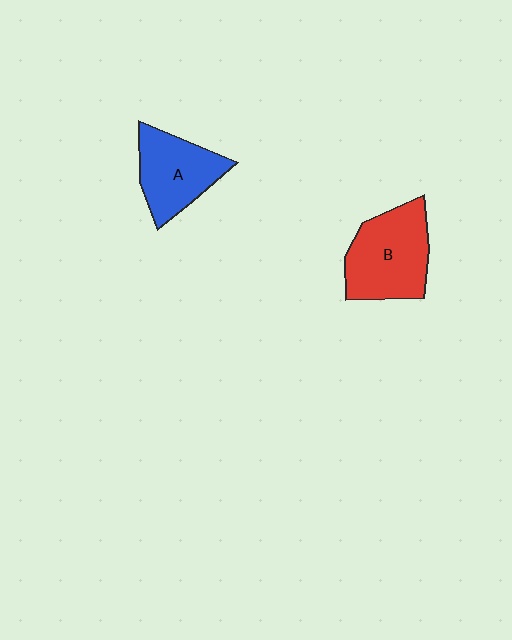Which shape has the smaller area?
Shape A (blue).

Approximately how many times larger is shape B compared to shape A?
Approximately 1.2 times.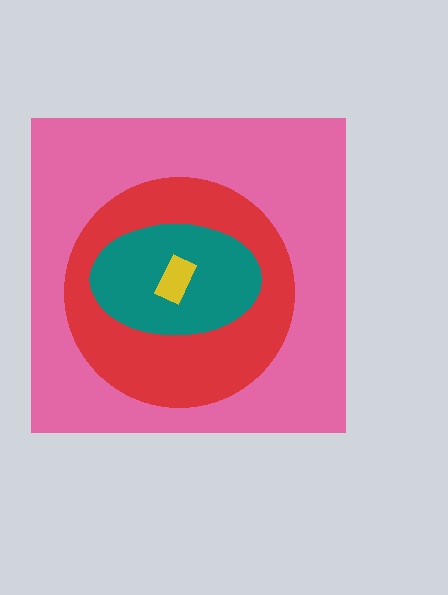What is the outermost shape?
The pink square.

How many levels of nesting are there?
4.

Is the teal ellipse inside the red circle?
Yes.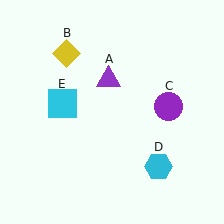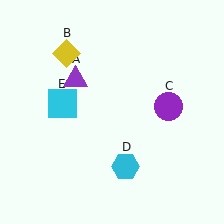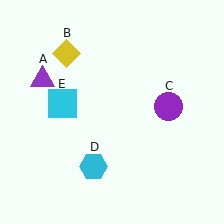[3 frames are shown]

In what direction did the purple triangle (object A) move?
The purple triangle (object A) moved left.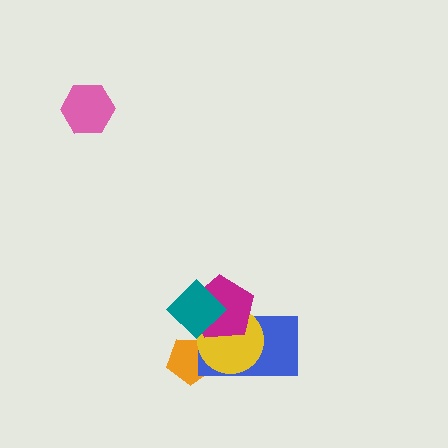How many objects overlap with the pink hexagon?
0 objects overlap with the pink hexagon.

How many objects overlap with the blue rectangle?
4 objects overlap with the blue rectangle.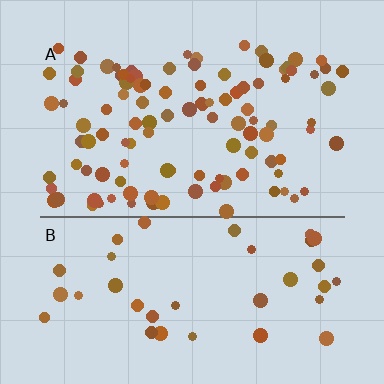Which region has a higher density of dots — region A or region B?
A (the top).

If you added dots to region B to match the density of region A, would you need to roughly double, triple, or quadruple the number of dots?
Approximately triple.